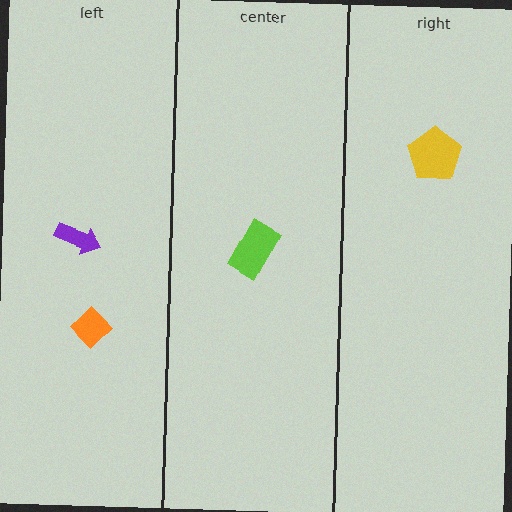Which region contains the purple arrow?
The left region.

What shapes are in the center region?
The lime rectangle.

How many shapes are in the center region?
1.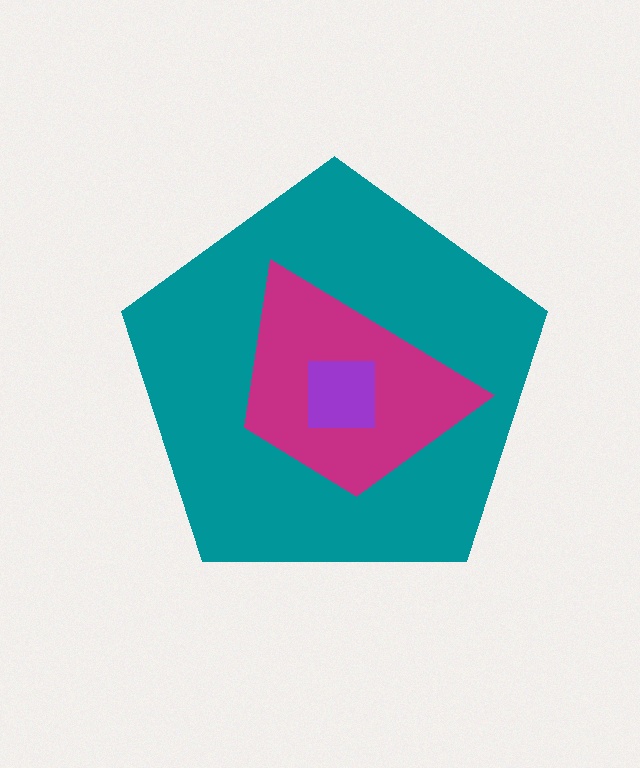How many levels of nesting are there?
3.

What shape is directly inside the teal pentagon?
The magenta trapezoid.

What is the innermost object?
The purple square.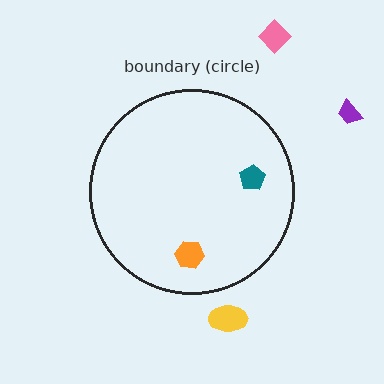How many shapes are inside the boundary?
2 inside, 3 outside.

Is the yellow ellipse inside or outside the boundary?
Outside.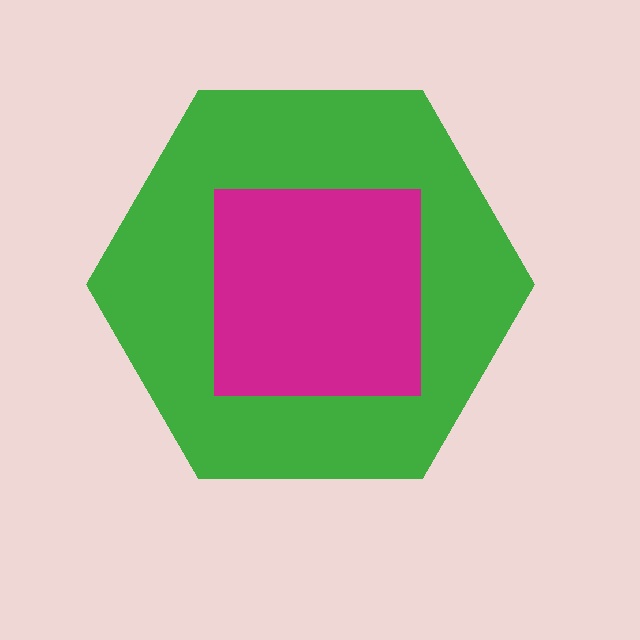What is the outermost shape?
The green hexagon.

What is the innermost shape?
The magenta square.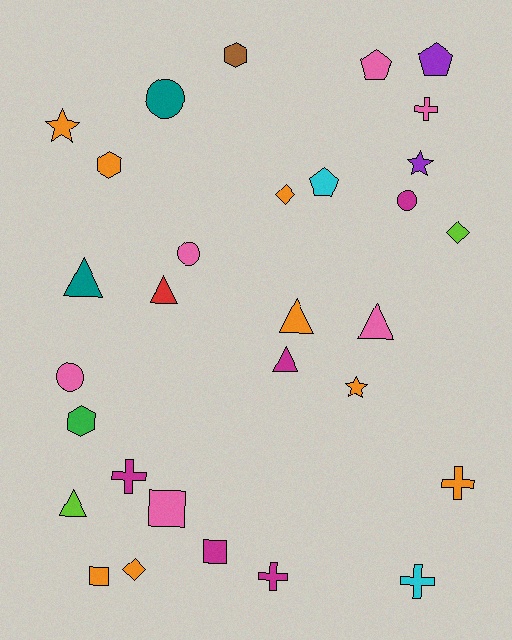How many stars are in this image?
There are 3 stars.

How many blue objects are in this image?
There are no blue objects.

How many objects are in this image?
There are 30 objects.